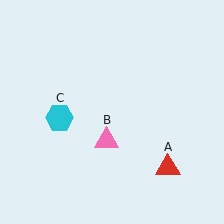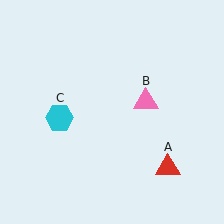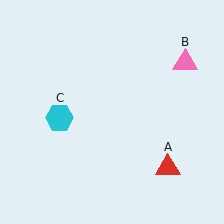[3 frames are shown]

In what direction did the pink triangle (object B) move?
The pink triangle (object B) moved up and to the right.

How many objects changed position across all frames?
1 object changed position: pink triangle (object B).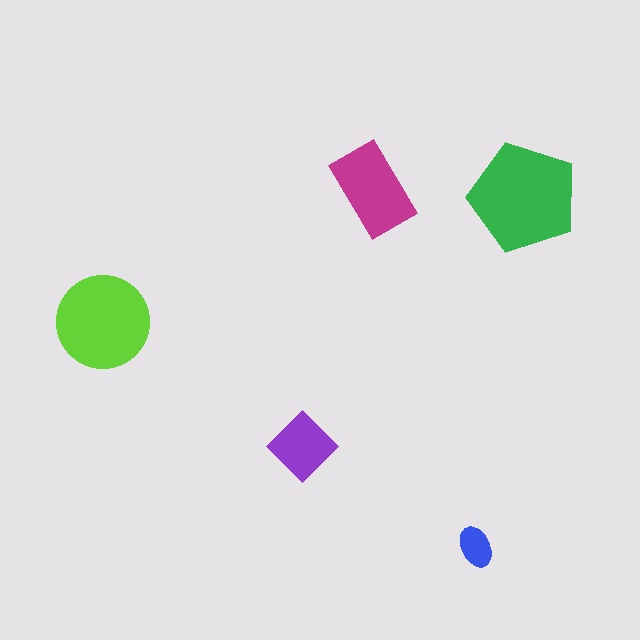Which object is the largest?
The green pentagon.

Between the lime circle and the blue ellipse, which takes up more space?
The lime circle.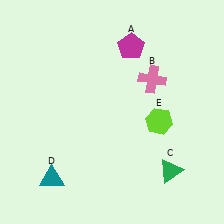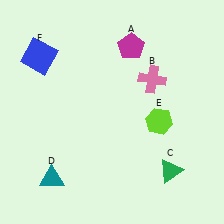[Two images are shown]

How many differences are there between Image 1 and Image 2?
There is 1 difference between the two images.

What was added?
A blue square (F) was added in Image 2.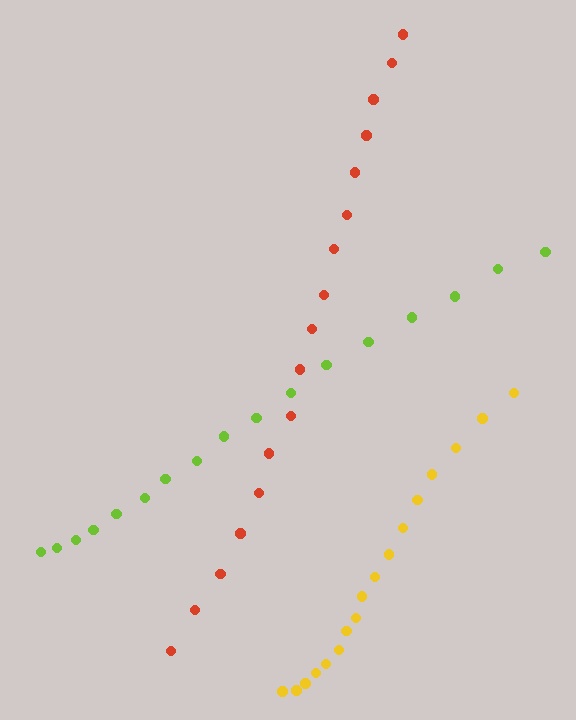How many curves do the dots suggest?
There are 3 distinct paths.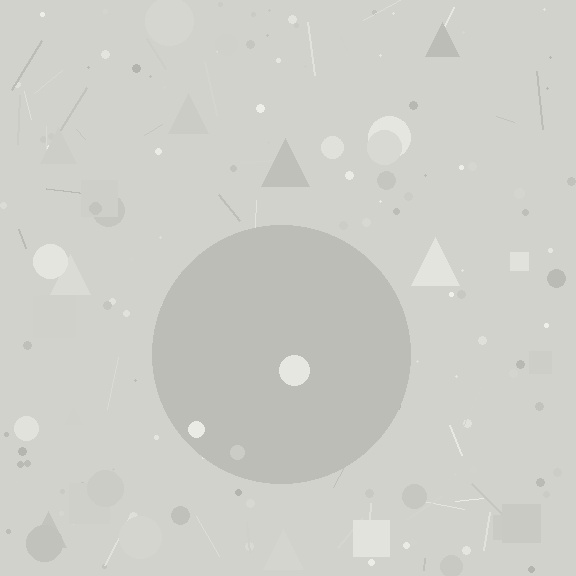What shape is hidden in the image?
A circle is hidden in the image.